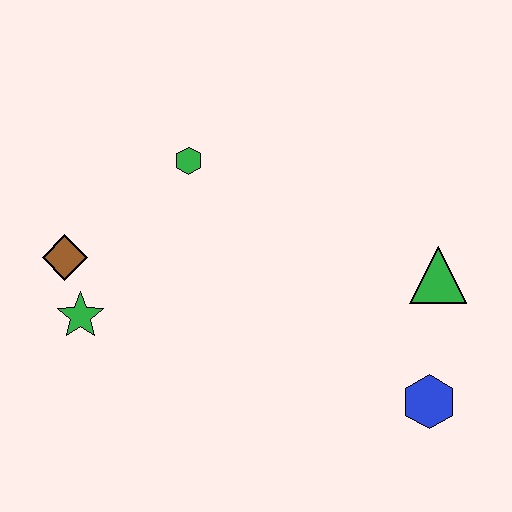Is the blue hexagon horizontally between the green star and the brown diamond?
No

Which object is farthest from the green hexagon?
The blue hexagon is farthest from the green hexagon.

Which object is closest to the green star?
The brown diamond is closest to the green star.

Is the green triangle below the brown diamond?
Yes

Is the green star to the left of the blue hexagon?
Yes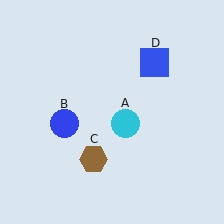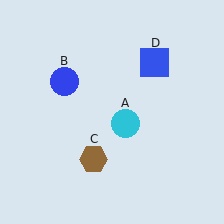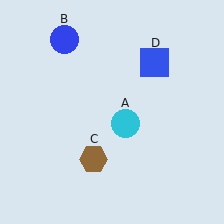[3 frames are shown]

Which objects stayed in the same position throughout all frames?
Cyan circle (object A) and brown hexagon (object C) and blue square (object D) remained stationary.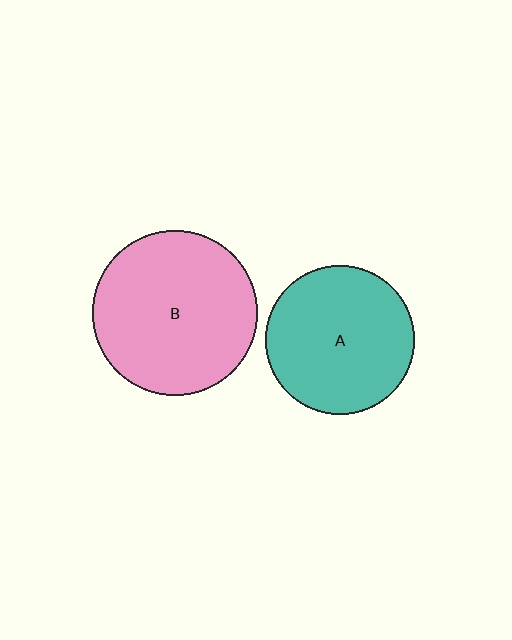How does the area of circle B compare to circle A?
Approximately 1.2 times.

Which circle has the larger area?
Circle B (pink).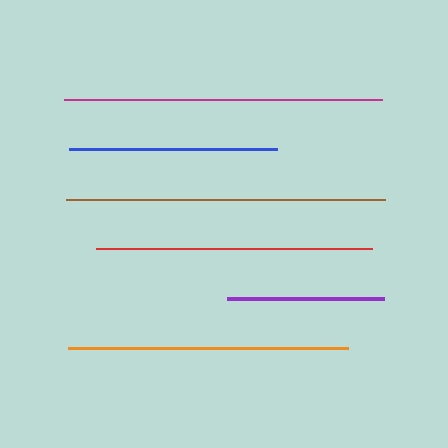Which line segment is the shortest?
The purple line is the shortest at approximately 157 pixels.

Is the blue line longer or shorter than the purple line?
The blue line is longer than the purple line.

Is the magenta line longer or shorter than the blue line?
The magenta line is longer than the blue line.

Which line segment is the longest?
The brown line is the longest at approximately 319 pixels.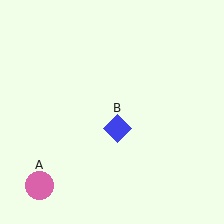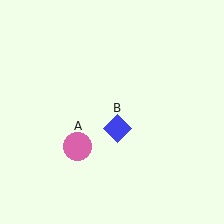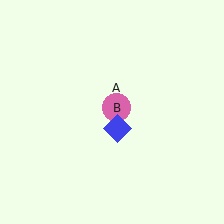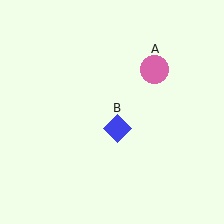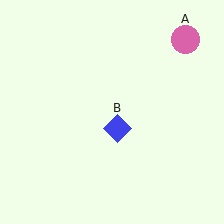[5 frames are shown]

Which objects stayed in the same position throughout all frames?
Blue diamond (object B) remained stationary.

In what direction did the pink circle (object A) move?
The pink circle (object A) moved up and to the right.